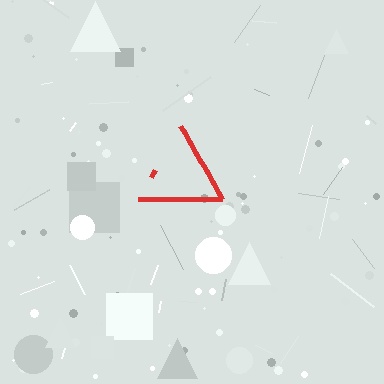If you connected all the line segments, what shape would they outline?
They would outline a triangle.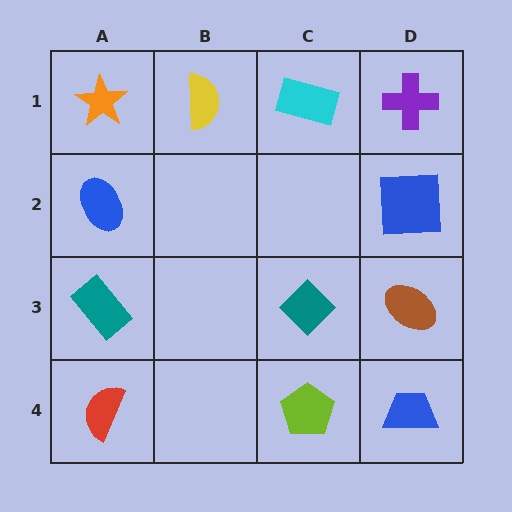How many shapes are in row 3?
3 shapes.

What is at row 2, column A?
A blue ellipse.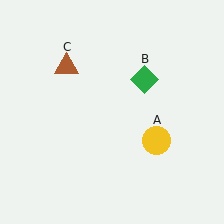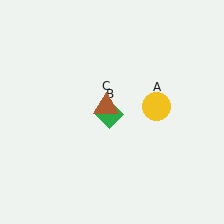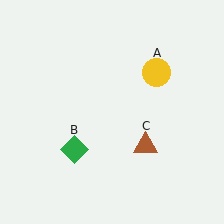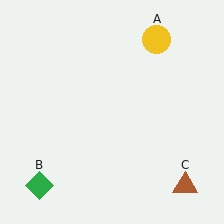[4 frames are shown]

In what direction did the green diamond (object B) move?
The green diamond (object B) moved down and to the left.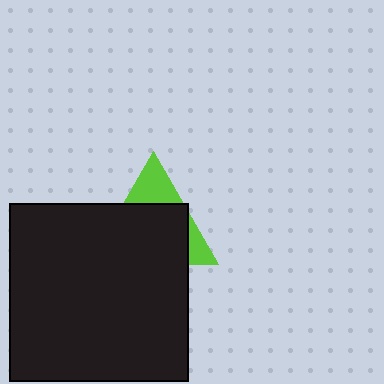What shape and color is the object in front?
The object in front is a black square.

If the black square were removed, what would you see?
You would see the complete lime triangle.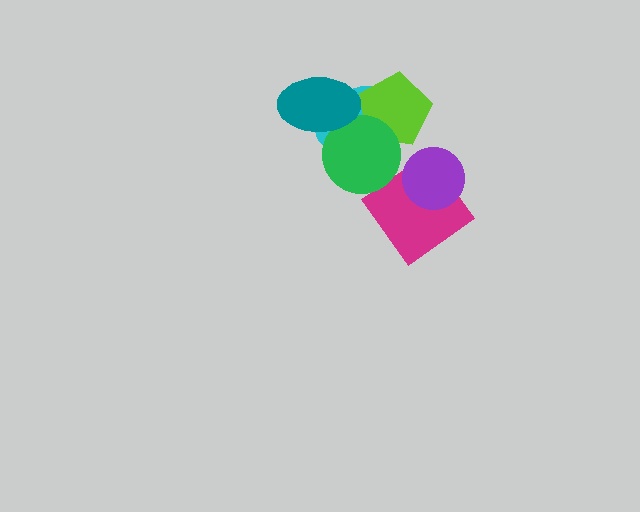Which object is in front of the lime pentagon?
The green circle is in front of the lime pentagon.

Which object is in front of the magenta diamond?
The purple circle is in front of the magenta diamond.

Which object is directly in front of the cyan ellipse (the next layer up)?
The lime pentagon is directly in front of the cyan ellipse.